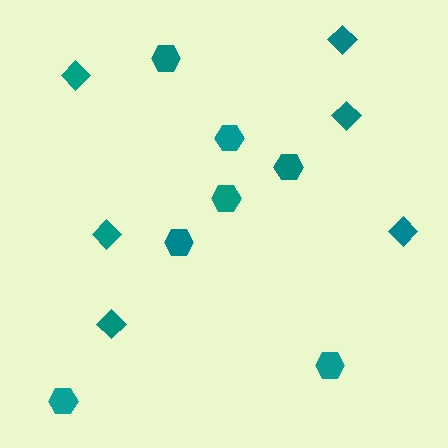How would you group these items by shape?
There are 2 groups: one group of hexagons (7) and one group of diamonds (6).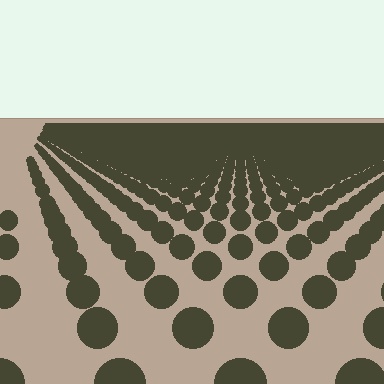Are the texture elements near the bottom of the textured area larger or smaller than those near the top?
Larger. Near the bottom, elements are closer to the viewer and appear at a bigger on-screen size.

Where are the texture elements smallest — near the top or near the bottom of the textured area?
Near the top.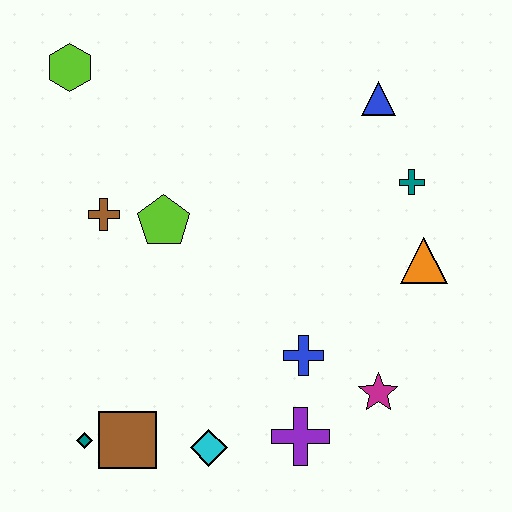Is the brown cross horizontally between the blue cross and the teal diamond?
Yes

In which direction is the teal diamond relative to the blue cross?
The teal diamond is to the left of the blue cross.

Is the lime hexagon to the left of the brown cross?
Yes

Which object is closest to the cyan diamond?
The brown square is closest to the cyan diamond.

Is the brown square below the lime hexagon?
Yes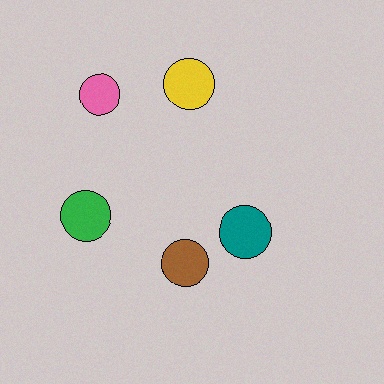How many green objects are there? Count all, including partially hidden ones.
There is 1 green object.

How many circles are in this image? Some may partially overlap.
There are 5 circles.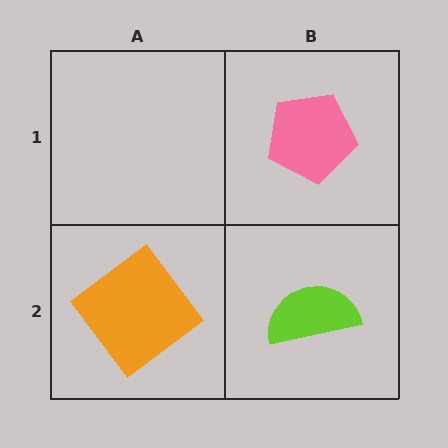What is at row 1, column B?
A pink pentagon.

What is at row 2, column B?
A lime semicircle.